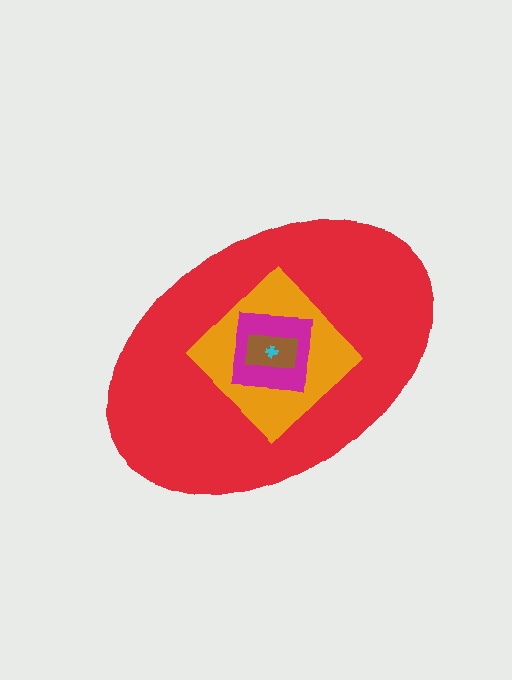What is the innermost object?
The cyan cross.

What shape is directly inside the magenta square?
The brown rectangle.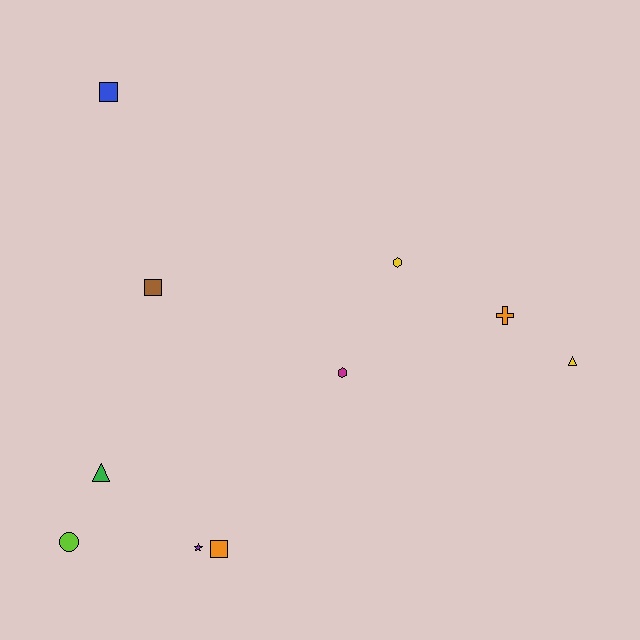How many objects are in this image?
There are 10 objects.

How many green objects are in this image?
There is 1 green object.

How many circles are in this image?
There is 1 circle.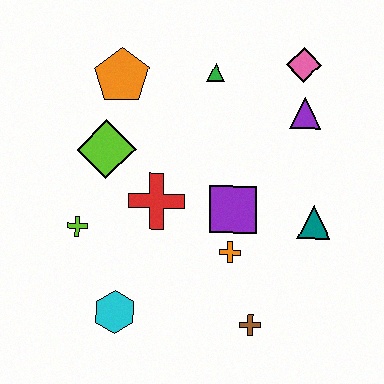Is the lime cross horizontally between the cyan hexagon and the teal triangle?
No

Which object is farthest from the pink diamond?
The cyan hexagon is farthest from the pink diamond.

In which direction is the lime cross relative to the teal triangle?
The lime cross is to the left of the teal triangle.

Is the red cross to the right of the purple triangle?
No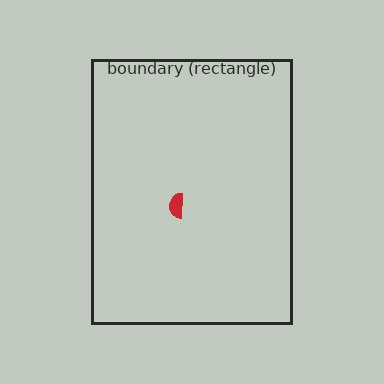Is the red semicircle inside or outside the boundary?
Inside.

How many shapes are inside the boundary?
1 inside, 0 outside.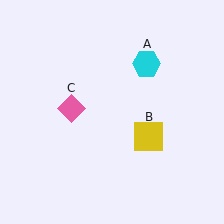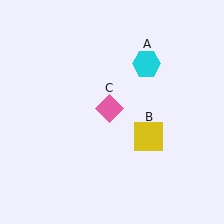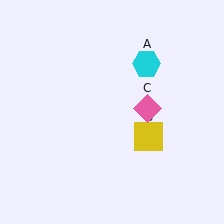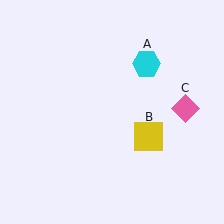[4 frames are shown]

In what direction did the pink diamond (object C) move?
The pink diamond (object C) moved right.